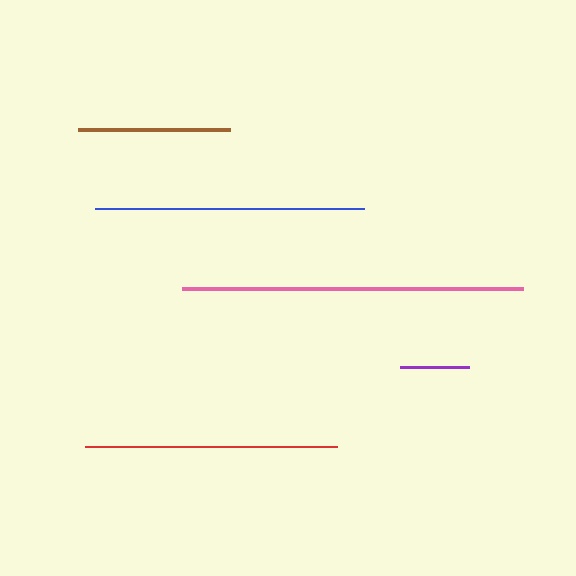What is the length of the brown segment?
The brown segment is approximately 153 pixels long.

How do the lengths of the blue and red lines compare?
The blue and red lines are approximately the same length.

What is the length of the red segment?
The red segment is approximately 252 pixels long.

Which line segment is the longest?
The pink line is the longest at approximately 340 pixels.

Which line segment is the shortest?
The purple line is the shortest at approximately 69 pixels.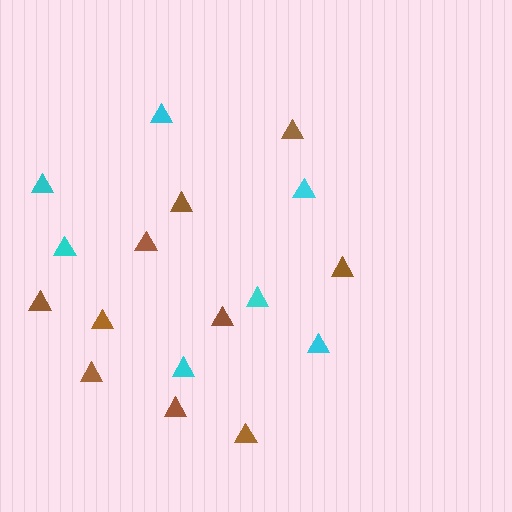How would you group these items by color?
There are 2 groups: one group of brown triangles (10) and one group of cyan triangles (7).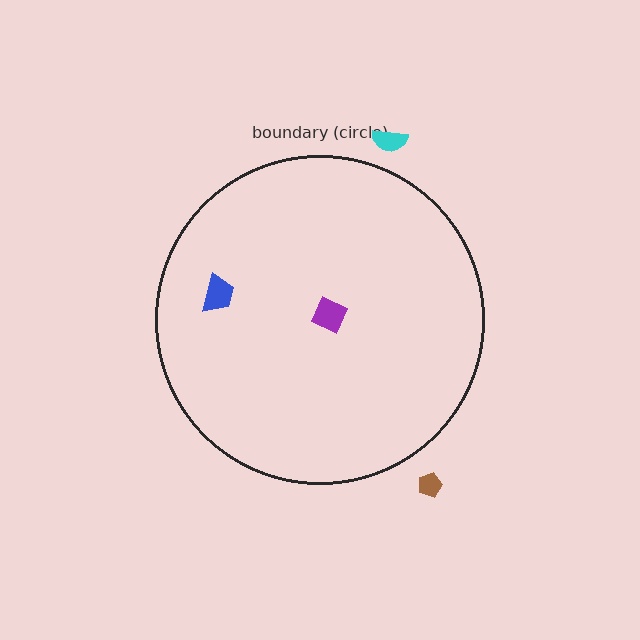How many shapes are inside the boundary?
2 inside, 2 outside.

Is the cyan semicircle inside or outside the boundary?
Outside.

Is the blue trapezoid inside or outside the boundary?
Inside.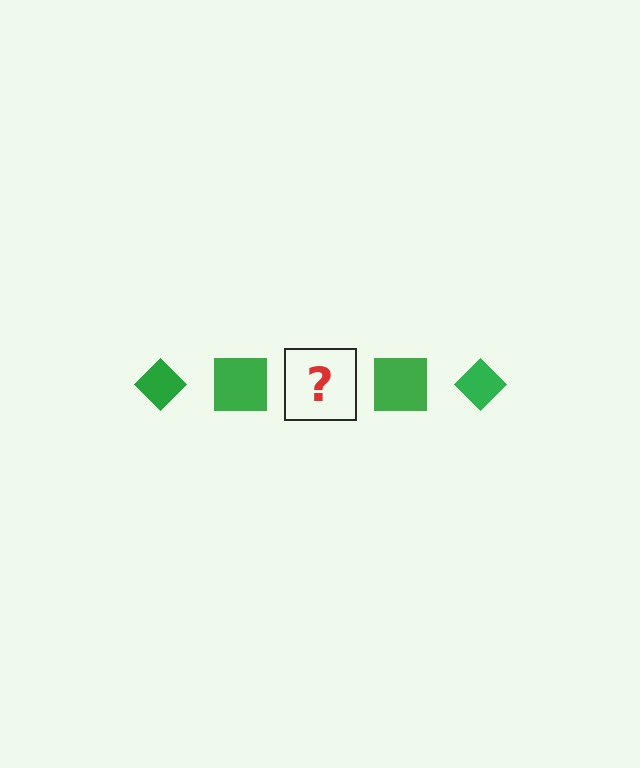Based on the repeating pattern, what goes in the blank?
The blank should be a green diamond.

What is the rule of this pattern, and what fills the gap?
The rule is that the pattern cycles through diamond, square shapes in green. The gap should be filled with a green diamond.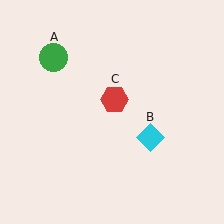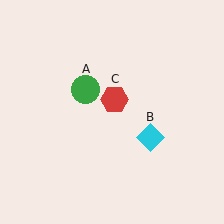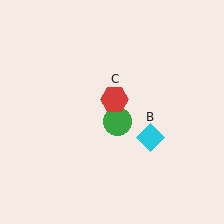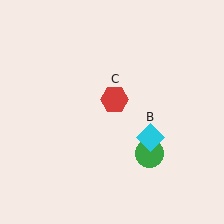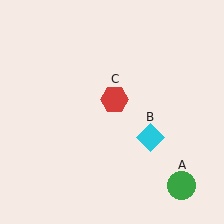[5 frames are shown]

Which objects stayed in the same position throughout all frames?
Cyan diamond (object B) and red hexagon (object C) remained stationary.